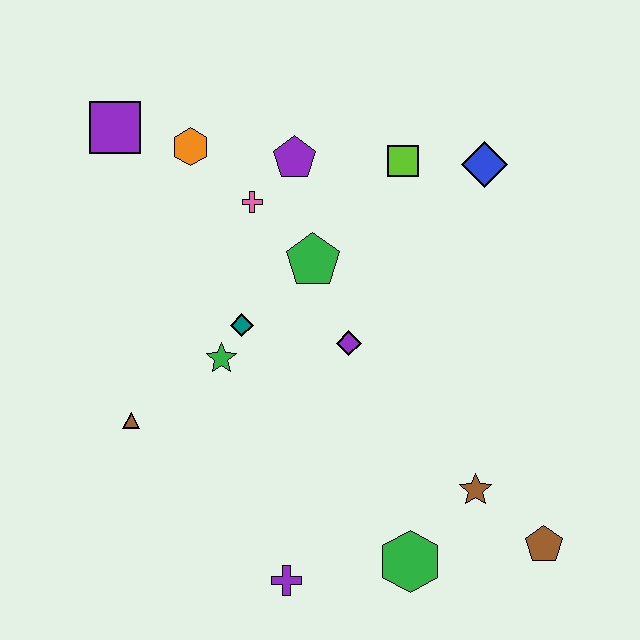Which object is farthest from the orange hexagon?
The brown pentagon is farthest from the orange hexagon.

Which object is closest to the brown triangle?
The green star is closest to the brown triangle.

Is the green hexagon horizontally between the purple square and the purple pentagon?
No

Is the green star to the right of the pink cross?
No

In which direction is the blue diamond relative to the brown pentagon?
The blue diamond is above the brown pentagon.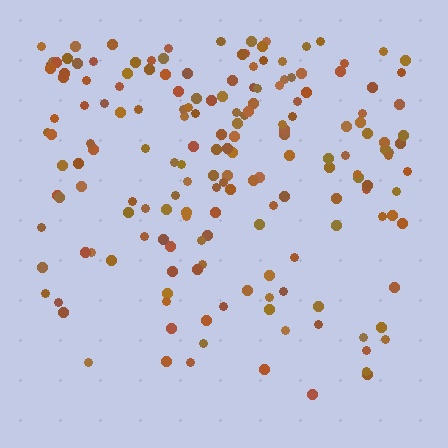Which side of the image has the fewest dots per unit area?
The bottom.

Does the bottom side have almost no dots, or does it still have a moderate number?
Still a moderate number, just noticeably fewer than the top.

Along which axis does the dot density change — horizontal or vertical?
Vertical.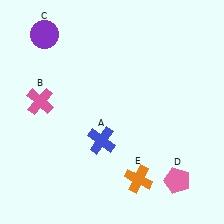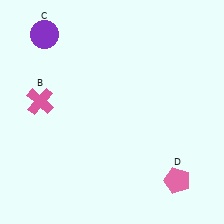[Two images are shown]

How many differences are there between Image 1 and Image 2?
There are 2 differences between the two images.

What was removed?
The orange cross (E), the blue cross (A) were removed in Image 2.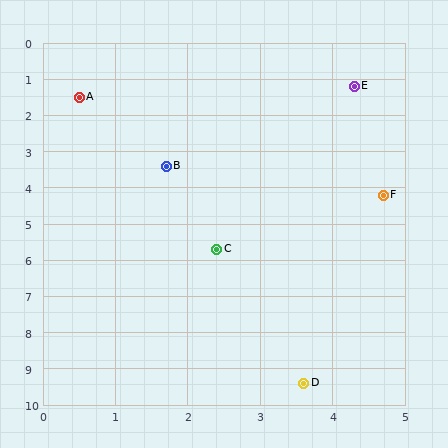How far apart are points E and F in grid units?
Points E and F are about 3.0 grid units apart.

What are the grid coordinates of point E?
Point E is at approximately (4.3, 1.2).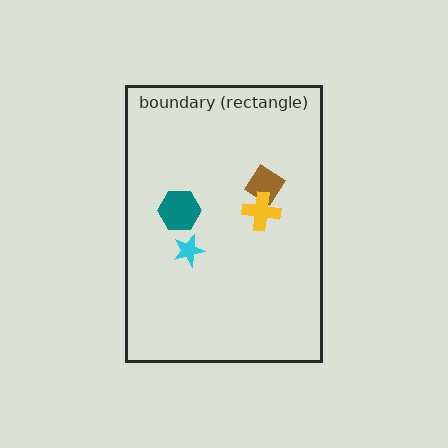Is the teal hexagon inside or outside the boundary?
Inside.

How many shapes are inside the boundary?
4 inside, 0 outside.